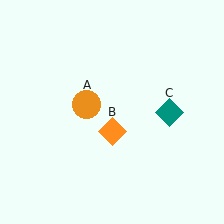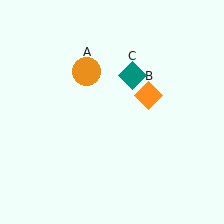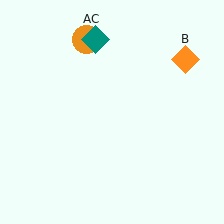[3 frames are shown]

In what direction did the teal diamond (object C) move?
The teal diamond (object C) moved up and to the left.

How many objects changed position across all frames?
3 objects changed position: orange circle (object A), orange diamond (object B), teal diamond (object C).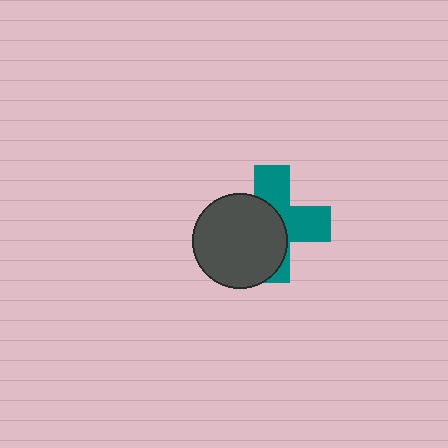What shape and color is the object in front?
The object in front is a dark gray circle.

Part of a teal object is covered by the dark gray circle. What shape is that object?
It is a cross.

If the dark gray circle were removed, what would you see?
You would see the complete teal cross.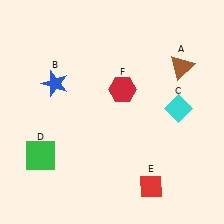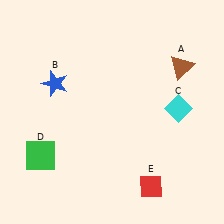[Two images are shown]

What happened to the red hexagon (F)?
The red hexagon (F) was removed in Image 2. It was in the top-right area of Image 1.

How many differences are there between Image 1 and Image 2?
There is 1 difference between the two images.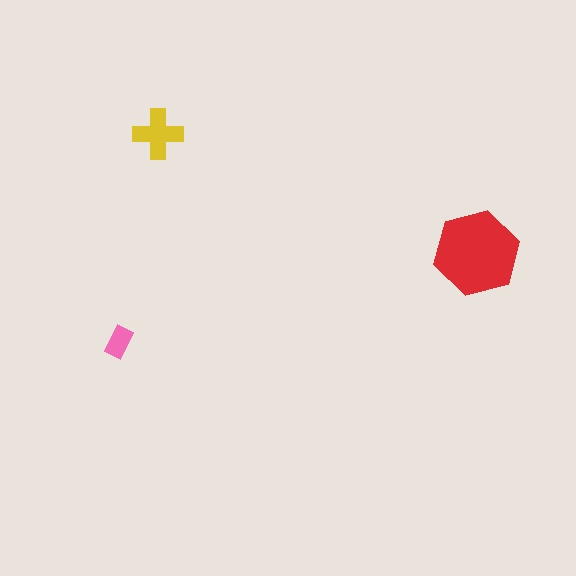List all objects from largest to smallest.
The red hexagon, the yellow cross, the pink rectangle.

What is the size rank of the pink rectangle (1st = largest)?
3rd.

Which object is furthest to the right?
The red hexagon is rightmost.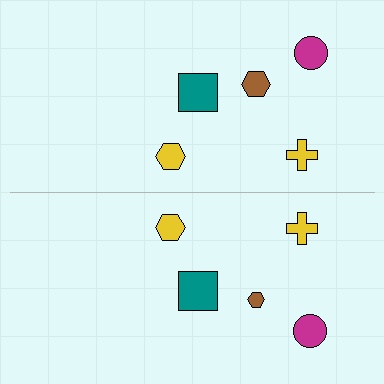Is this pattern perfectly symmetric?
No, the pattern is not perfectly symmetric. The brown hexagon on the bottom side has a different size than its mirror counterpart.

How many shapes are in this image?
There are 10 shapes in this image.